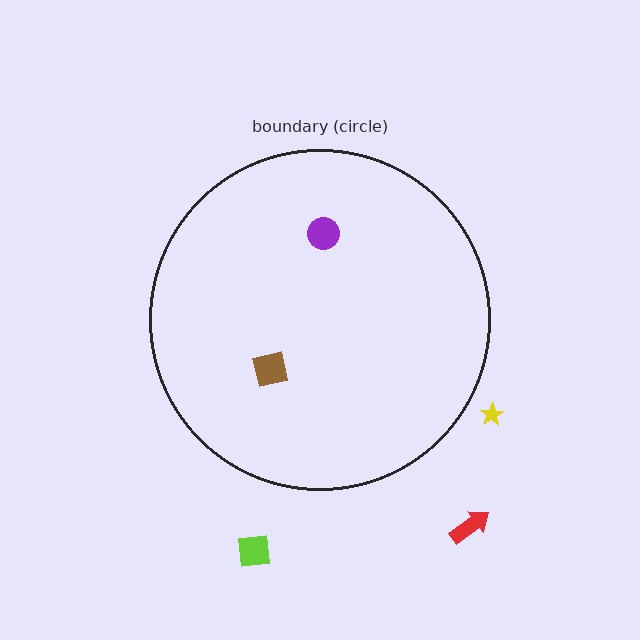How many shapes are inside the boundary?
2 inside, 3 outside.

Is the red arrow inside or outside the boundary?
Outside.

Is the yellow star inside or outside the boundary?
Outside.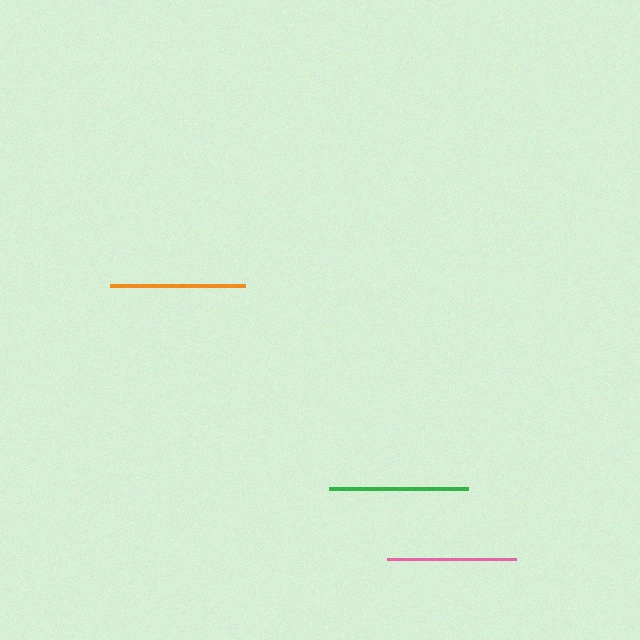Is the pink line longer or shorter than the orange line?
The orange line is longer than the pink line.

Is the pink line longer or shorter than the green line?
The green line is longer than the pink line.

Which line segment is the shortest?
The pink line is the shortest at approximately 129 pixels.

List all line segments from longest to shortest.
From longest to shortest: green, orange, pink.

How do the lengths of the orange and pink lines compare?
The orange and pink lines are approximately the same length.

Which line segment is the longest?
The green line is the longest at approximately 139 pixels.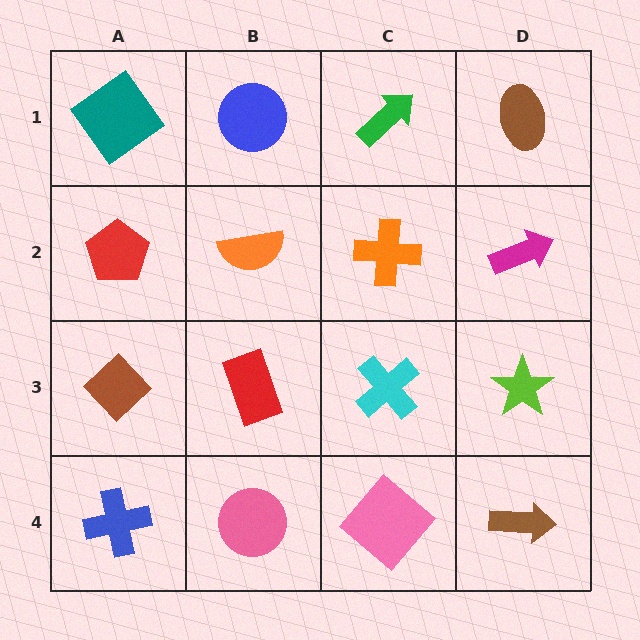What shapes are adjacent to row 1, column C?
An orange cross (row 2, column C), a blue circle (row 1, column B), a brown ellipse (row 1, column D).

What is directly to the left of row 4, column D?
A pink diamond.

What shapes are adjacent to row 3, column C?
An orange cross (row 2, column C), a pink diamond (row 4, column C), a red rectangle (row 3, column B), a lime star (row 3, column D).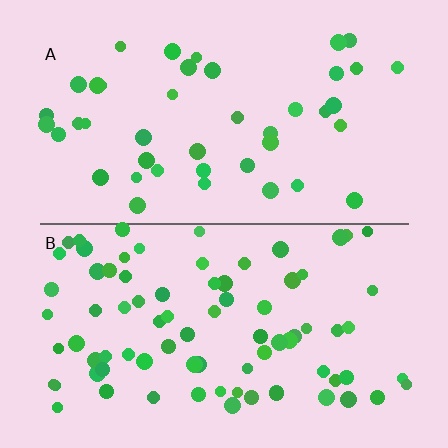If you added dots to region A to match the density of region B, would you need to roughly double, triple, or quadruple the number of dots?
Approximately double.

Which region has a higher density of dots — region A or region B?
B (the bottom).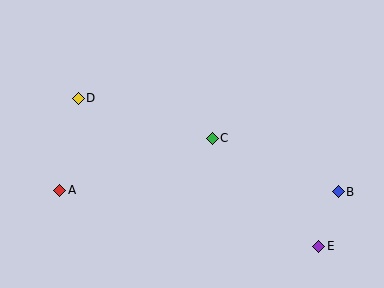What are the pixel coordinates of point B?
Point B is at (338, 192).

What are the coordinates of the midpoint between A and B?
The midpoint between A and B is at (199, 191).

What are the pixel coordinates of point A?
Point A is at (60, 190).